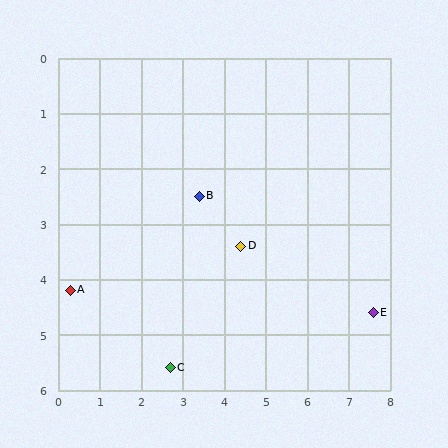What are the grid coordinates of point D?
Point D is at approximately (4.4, 3.4).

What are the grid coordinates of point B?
Point B is at approximately (3.4, 2.5).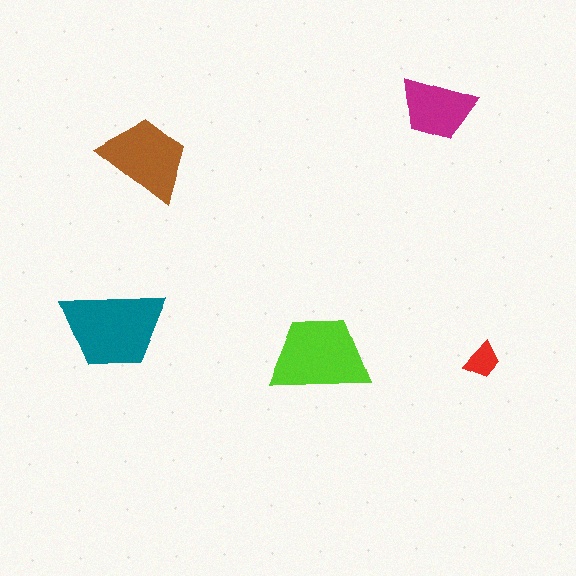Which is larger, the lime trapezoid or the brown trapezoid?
The lime one.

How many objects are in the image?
There are 5 objects in the image.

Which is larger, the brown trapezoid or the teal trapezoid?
The teal one.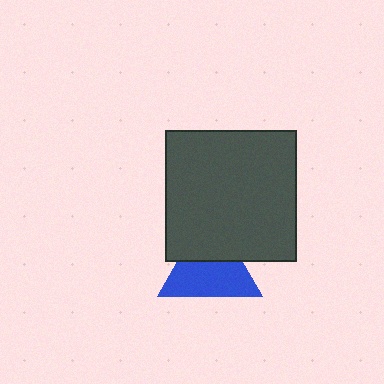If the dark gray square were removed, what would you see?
You would see the complete blue triangle.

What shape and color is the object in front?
The object in front is a dark gray square.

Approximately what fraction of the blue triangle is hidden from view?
Roughly 38% of the blue triangle is hidden behind the dark gray square.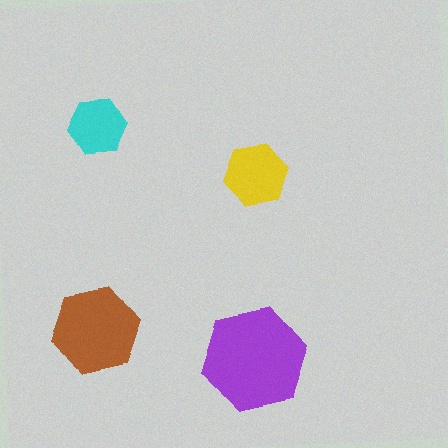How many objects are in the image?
There are 4 objects in the image.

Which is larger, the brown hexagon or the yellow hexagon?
The brown one.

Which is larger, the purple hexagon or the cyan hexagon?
The purple one.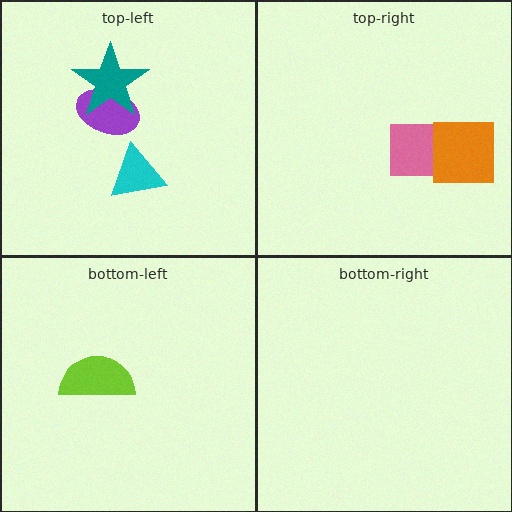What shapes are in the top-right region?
The pink rectangle, the orange square.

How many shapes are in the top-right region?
2.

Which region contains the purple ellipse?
The top-left region.